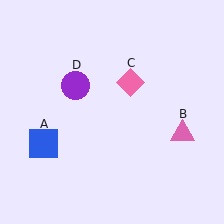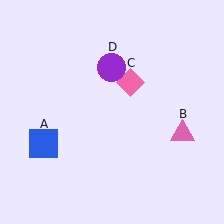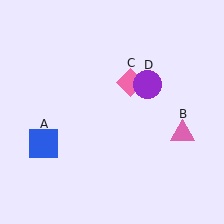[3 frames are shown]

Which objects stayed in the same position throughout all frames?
Blue square (object A) and pink triangle (object B) and pink diamond (object C) remained stationary.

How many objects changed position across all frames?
1 object changed position: purple circle (object D).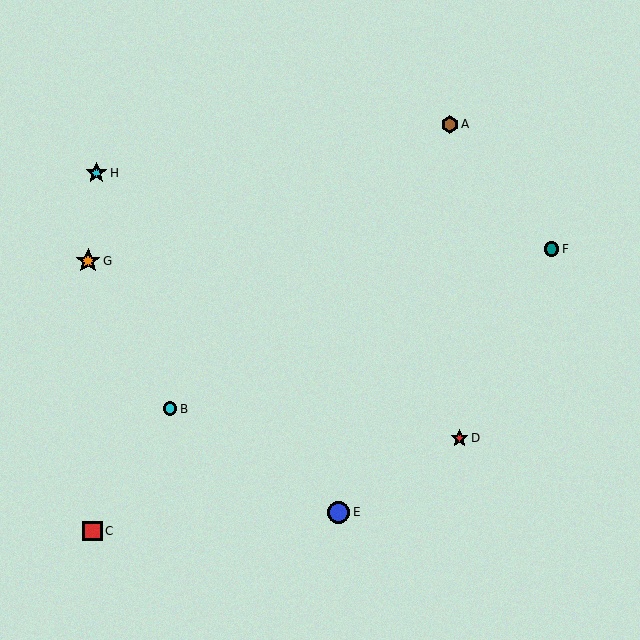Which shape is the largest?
The orange star (labeled G) is the largest.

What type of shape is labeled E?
Shape E is a blue circle.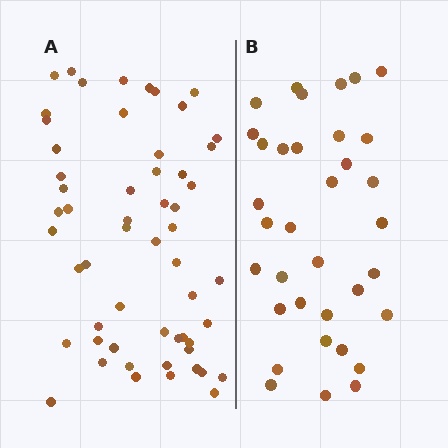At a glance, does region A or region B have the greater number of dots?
Region A (the left region) has more dots.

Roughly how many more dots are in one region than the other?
Region A has approximately 20 more dots than region B.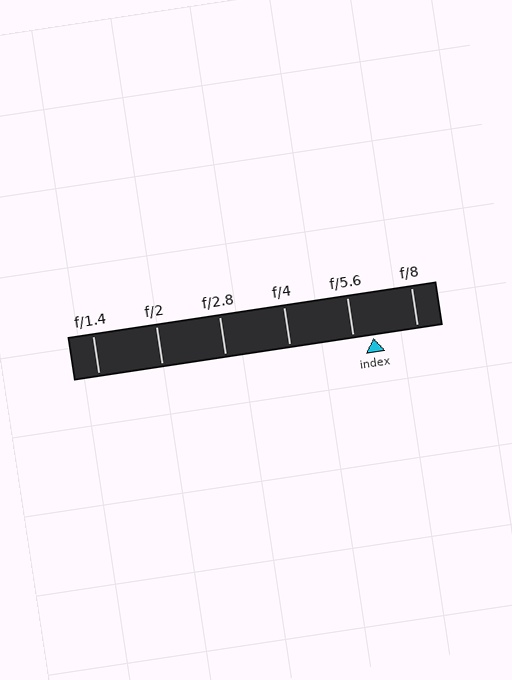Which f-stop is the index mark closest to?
The index mark is closest to f/5.6.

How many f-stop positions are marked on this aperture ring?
There are 6 f-stop positions marked.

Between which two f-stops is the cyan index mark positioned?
The index mark is between f/5.6 and f/8.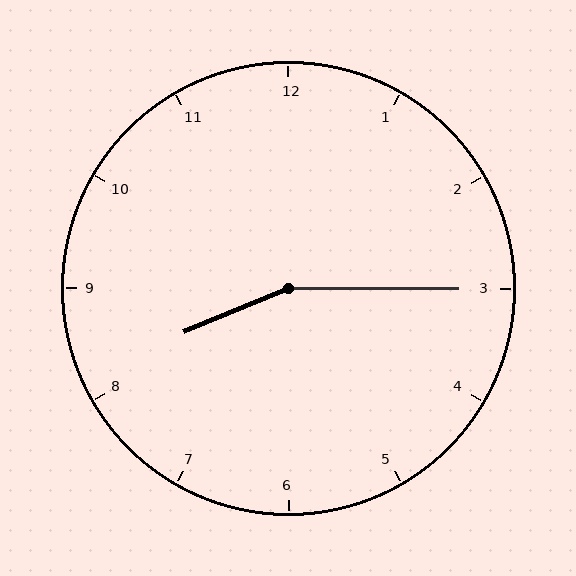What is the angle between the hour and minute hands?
Approximately 158 degrees.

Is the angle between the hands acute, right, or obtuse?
It is obtuse.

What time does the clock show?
8:15.